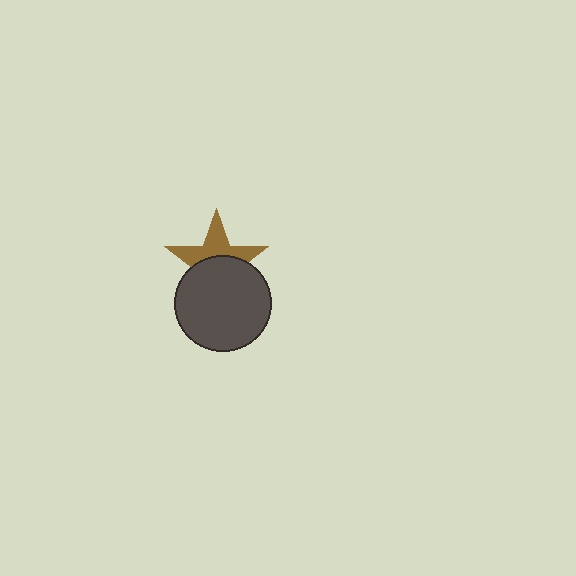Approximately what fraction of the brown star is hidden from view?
Roughly 53% of the brown star is hidden behind the dark gray circle.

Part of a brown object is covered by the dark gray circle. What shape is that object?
It is a star.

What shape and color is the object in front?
The object in front is a dark gray circle.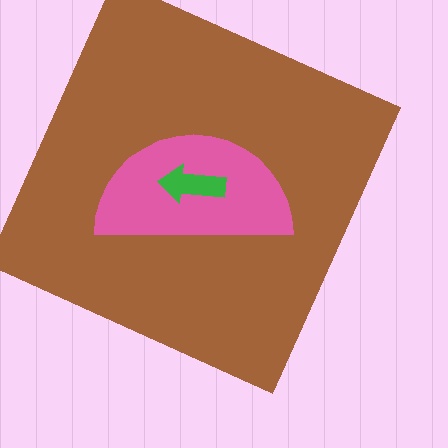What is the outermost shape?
The brown square.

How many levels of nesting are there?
3.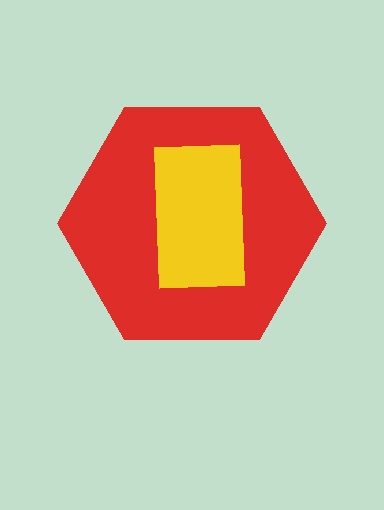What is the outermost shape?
The red hexagon.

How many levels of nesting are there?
2.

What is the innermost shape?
The yellow rectangle.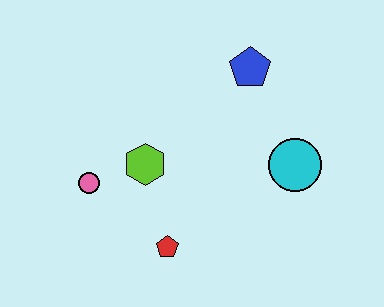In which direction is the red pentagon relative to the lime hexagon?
The red pentagon is below the lime hexagon.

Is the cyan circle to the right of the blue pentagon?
Yes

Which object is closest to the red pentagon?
The lime hexagon is closest to the red pentagon.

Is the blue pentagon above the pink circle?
Yes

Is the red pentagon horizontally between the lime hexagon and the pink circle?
No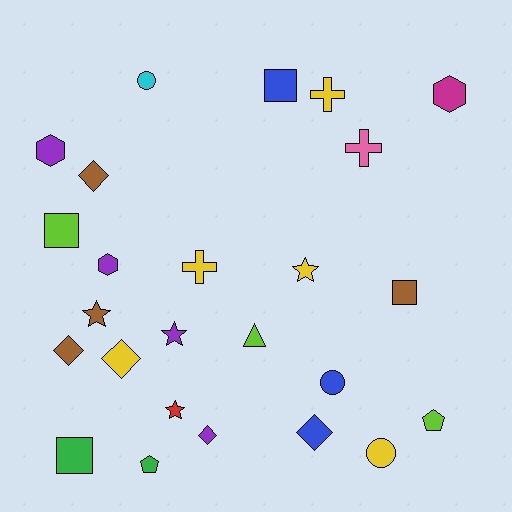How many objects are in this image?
There are 25 objects.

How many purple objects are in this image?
There are 4 purple objects.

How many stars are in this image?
There are 4 stars.